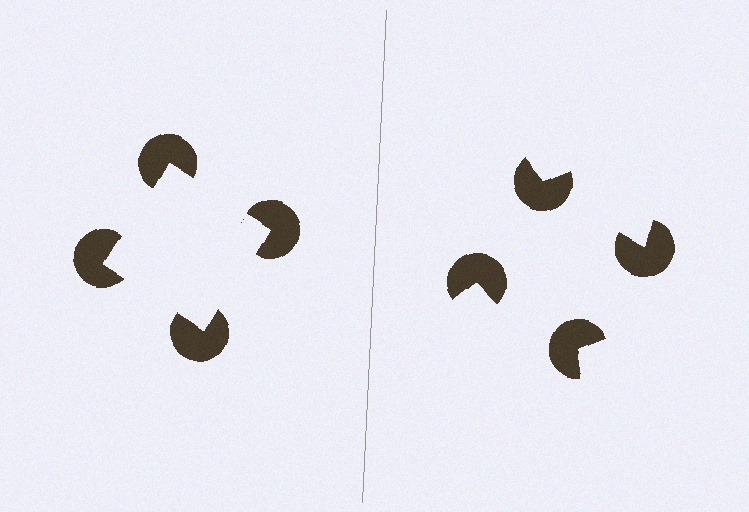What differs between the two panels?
The pac-man discs are positioned identically on both sides; only the wedge orientations differ. On the left they align to a square; on the right they are misaligned.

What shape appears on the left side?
An illusory square.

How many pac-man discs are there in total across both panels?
8 — 4 on each side.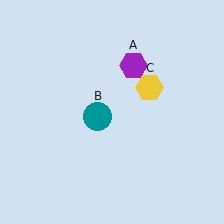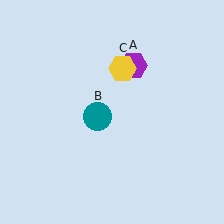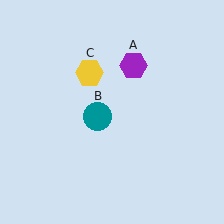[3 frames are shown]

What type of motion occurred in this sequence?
The yellow hexagon (object C) rotated counterclockwise around the center of the scene.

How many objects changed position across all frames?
1 object changed position: yellow hexagon (object C).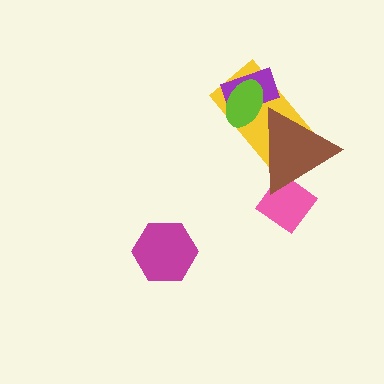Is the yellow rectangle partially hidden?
Yes, it is partially covered by another shape.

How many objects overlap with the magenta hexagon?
0 objects overlap with the magenta hexagon.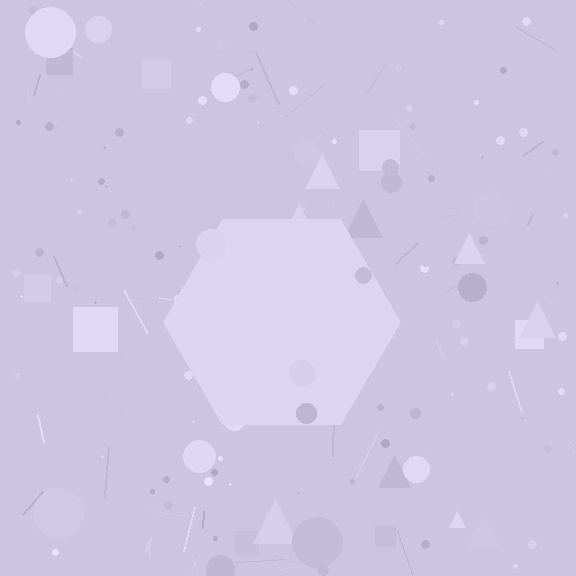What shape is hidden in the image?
A hexagon is hidden in the image.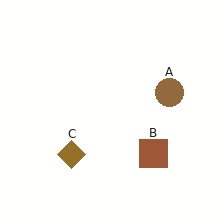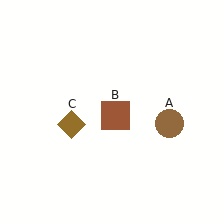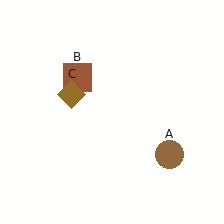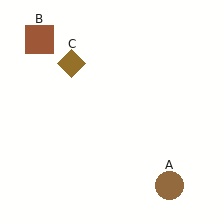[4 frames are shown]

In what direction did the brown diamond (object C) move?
The brown diamond (object C) moved up.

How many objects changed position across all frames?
3 objects changed position: brown circle (object A), brown square (object B), brown diamond (object C).